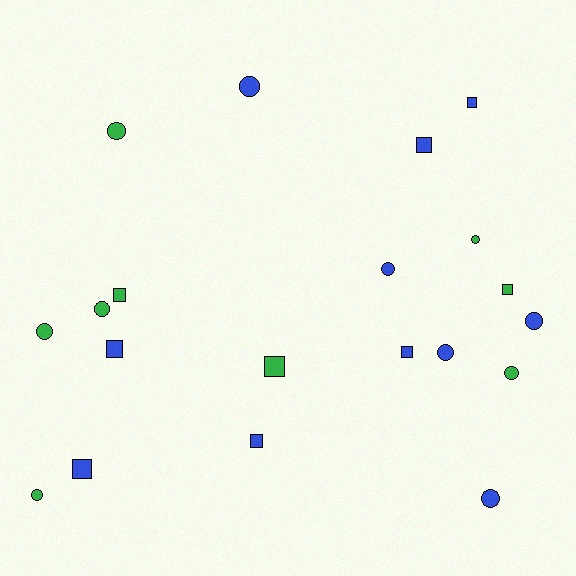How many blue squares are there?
There are 6 blue squares.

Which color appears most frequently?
Blue, with 11 objects.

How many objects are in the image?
There are 20 objects.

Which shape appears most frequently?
Circle, with 11 objects.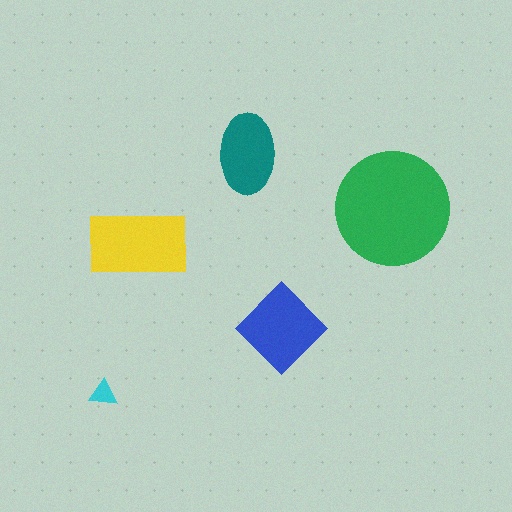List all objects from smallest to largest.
The cyan triangle, the teal ellipse, the blue diamond, the yellow rectangle, the green circle.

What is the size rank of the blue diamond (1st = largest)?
3rd.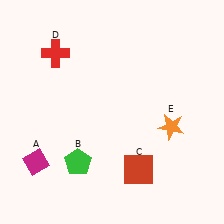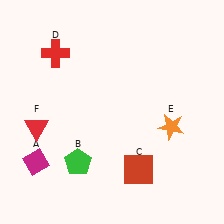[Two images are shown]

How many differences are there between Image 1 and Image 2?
There is 1 difference between the two images.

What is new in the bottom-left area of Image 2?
A red triangle (F) was added in the bottom-left area of Image 2.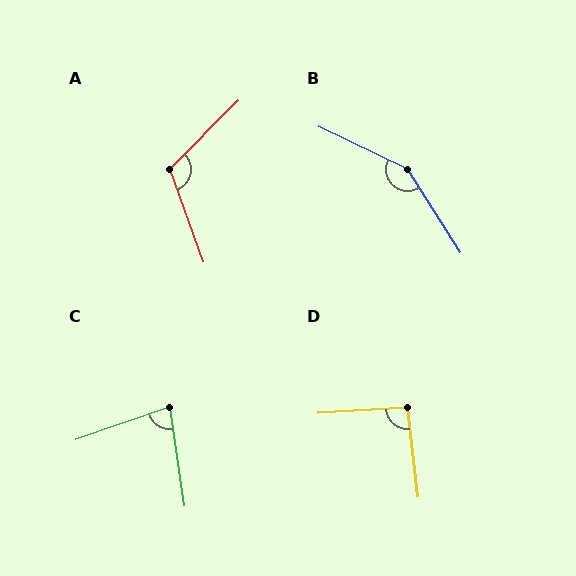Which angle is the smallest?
C, at approximately 79 degrees.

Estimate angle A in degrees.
Approximately 115 degrees.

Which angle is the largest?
B, at approximately 148 degrees.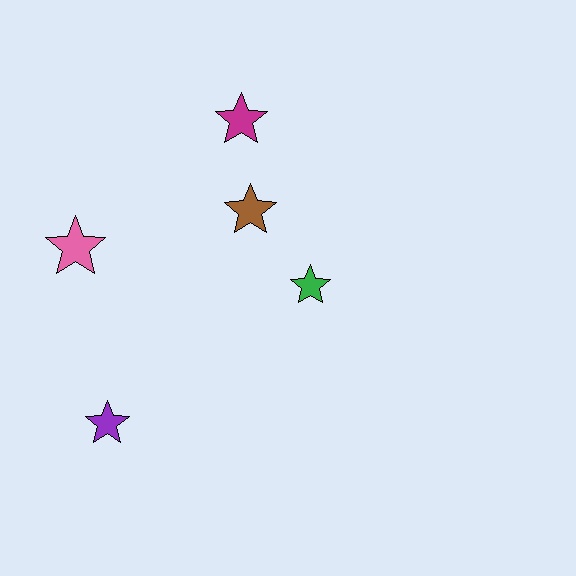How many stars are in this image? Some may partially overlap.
There are 5 stars.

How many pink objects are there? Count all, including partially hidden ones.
There is 1 pink object.